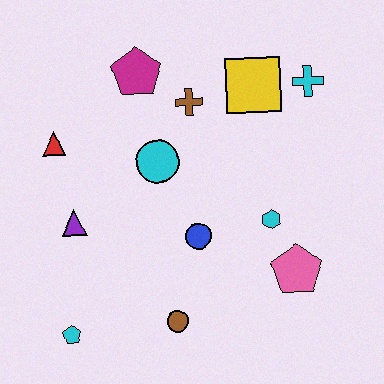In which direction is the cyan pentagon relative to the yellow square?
The cyan pentagon is below the yellow square.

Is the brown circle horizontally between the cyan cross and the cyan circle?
Yes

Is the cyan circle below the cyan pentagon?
No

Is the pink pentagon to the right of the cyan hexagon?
Yes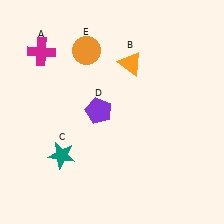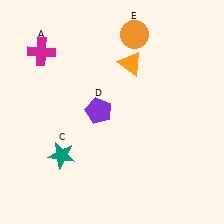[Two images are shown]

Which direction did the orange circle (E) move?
The orange circle (E) moved right.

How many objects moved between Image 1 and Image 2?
1 object moved between the two images.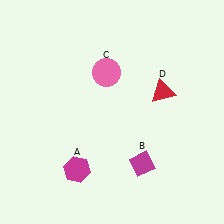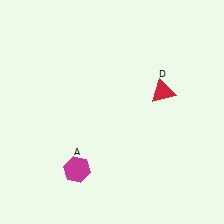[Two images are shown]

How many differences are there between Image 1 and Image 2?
There are 2 differences between the two images.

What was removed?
The magenta diamond (B), the pink circle (C) were removed in Image 2.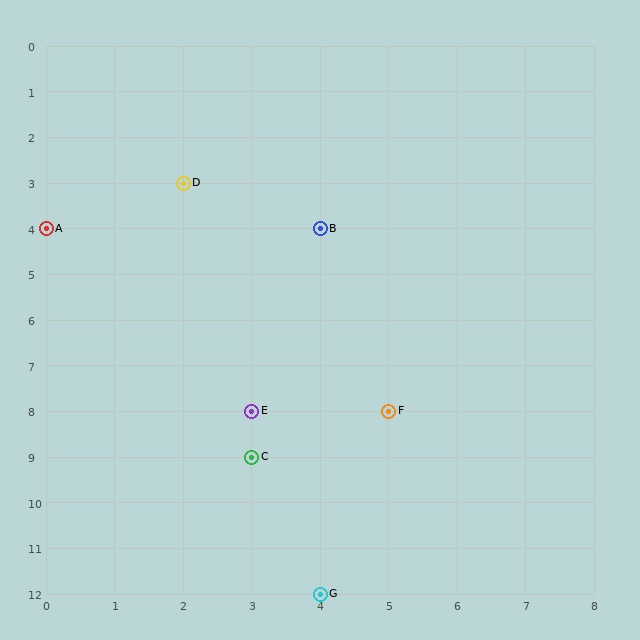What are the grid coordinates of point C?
Point C is at grid coordinates (3, 9).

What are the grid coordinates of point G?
Point G is at grid coordinates (4, 12).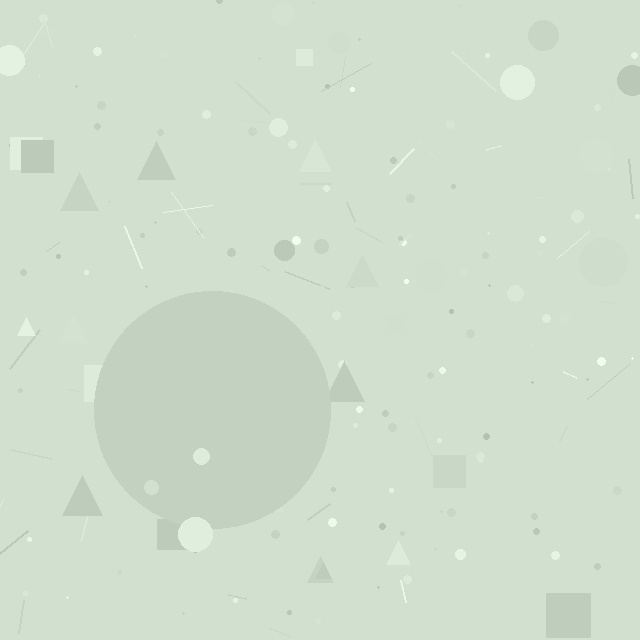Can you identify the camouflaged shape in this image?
The camouflaged shape is a circle.